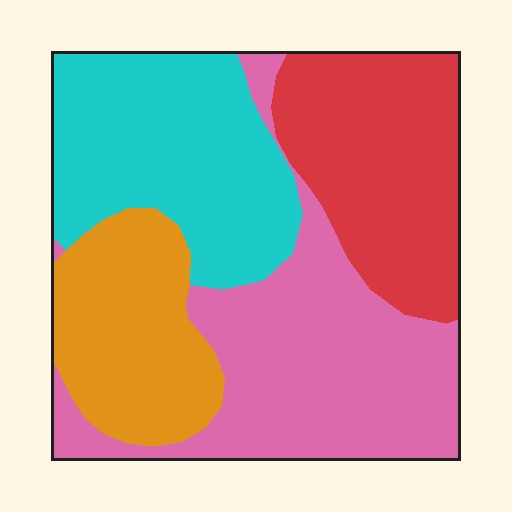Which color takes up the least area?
Orange, at roughly 20%.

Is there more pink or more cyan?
Pink.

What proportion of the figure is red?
Red covers roughly 25% of the figure.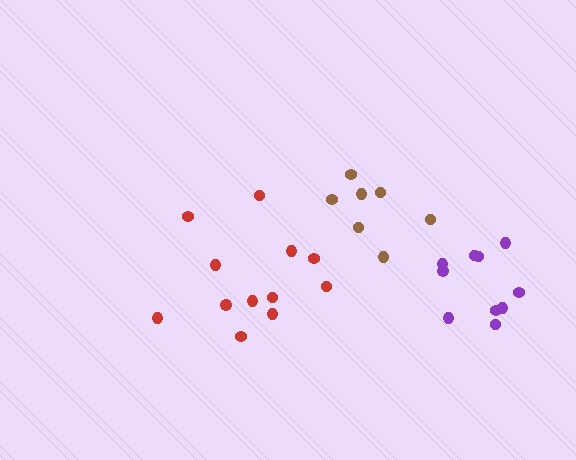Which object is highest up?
The brown cluster is topmost.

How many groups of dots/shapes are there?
There are 3 groups.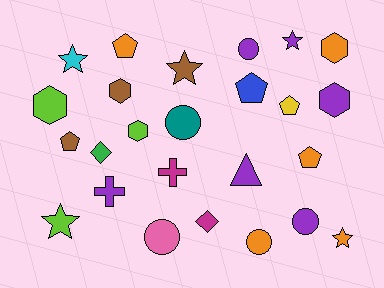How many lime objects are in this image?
There are 3 lime objects.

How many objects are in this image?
There are 25 objects.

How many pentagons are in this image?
There are 5 pentagons.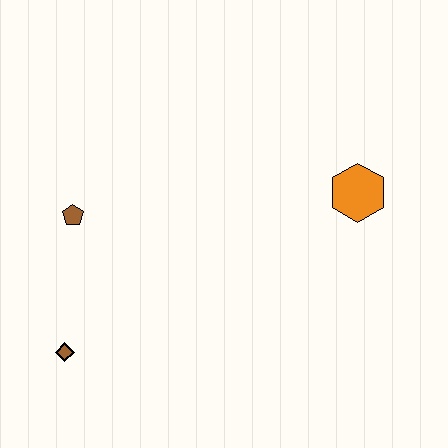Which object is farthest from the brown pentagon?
The orange hexagon is farthest from the brown pentagon.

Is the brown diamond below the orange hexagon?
Yes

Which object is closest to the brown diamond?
The brown pentagon is closest to the brown diamond.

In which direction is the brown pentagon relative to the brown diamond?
The brown pentagon is above the brown diamond.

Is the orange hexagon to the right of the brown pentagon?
Yes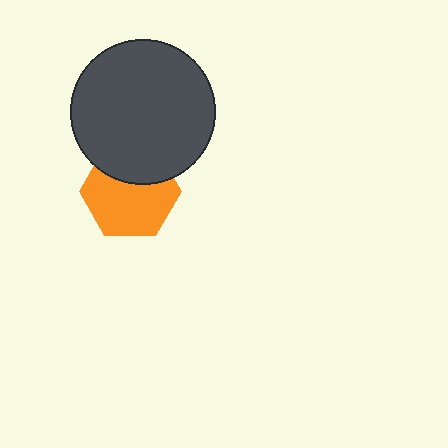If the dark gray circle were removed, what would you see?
You would see the complete orange hexagon.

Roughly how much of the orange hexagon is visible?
Most of it is visible (roughly 67%).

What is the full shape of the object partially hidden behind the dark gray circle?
The partially hidden object is an orange hexagon.